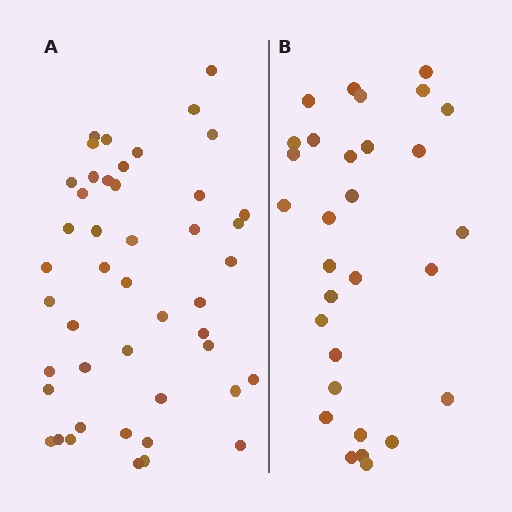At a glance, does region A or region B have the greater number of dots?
Region A (the left region) has more dots.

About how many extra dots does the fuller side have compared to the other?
Region A has approximately 15 more dots than region B.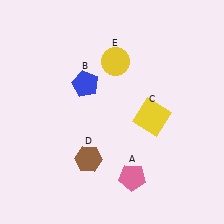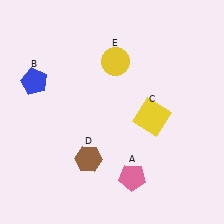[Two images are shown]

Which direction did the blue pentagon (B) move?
The blue pentagon (B) moved left.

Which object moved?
The blue pentagon (B) moved left.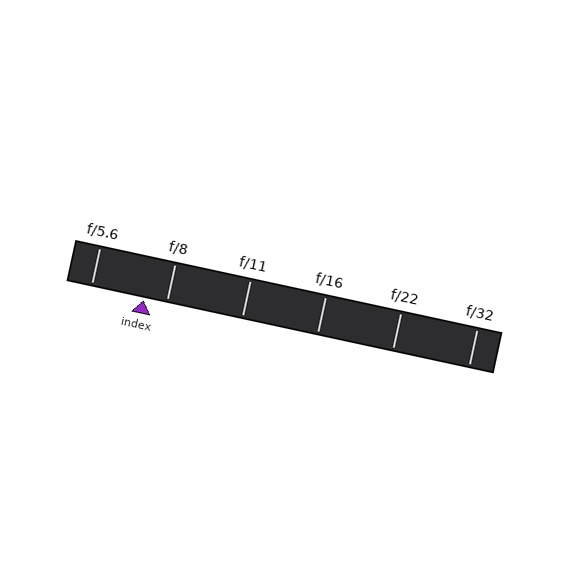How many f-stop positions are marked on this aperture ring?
There are 6 f-stop positions marked.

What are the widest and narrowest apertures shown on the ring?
The widest aperture shown is f/5.6 and the narrowest is f/32.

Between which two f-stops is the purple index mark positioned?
The index mark is between f/5.6 and f/8.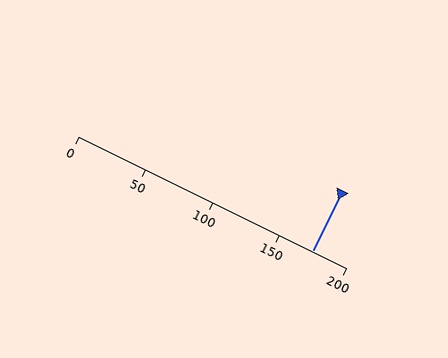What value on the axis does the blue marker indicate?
The marker indicates approximately 175.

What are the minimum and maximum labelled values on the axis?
The axis runs from 0 to 200.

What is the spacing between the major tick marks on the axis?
The major ticks are spaced 50 apart.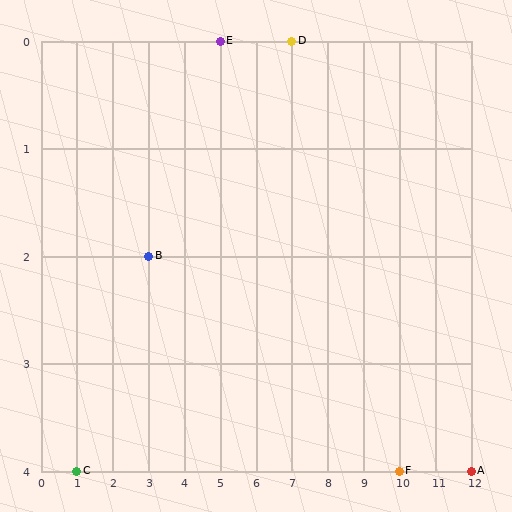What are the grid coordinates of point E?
Point E is at grid coordinates (5, 0).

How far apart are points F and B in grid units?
Points F and B are 7 columns and 2 rows apart (about 7.3 grid units diagonally).